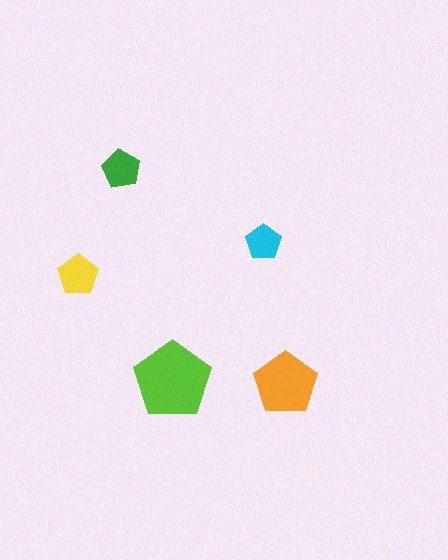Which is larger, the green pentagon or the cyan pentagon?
The green one.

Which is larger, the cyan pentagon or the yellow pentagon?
The yellow one.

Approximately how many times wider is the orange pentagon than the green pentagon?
About 1.5 times wider.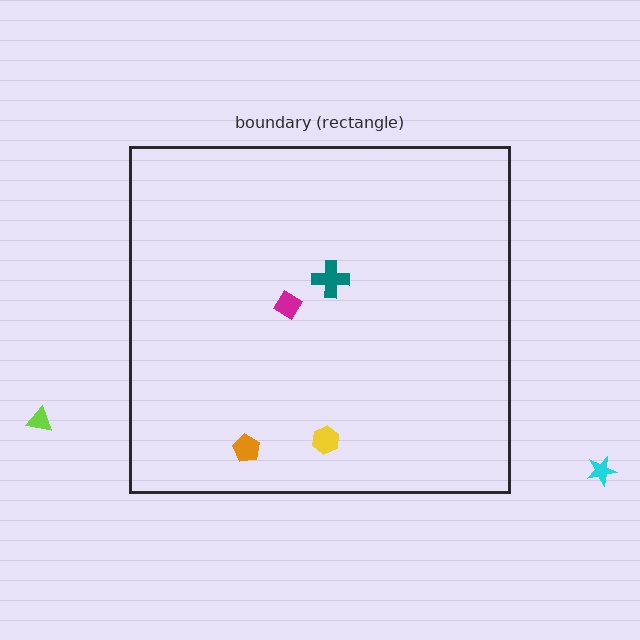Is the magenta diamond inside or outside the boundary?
Inside.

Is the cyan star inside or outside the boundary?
Outside.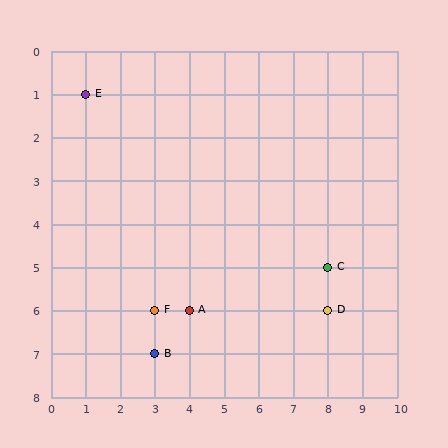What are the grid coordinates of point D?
Point D is at grid coordinates (8, 6).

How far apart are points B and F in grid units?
Points B and F are 1 row apart.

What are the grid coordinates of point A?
Point A is at grid coordinates (4, 6).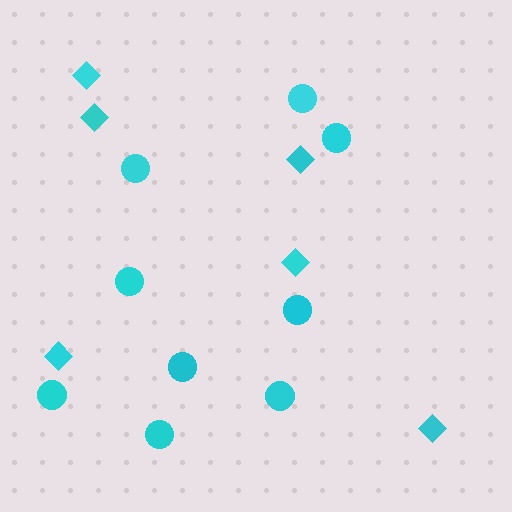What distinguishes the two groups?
There are 2 groups: one group of circles (9) and one group of diamonds (6).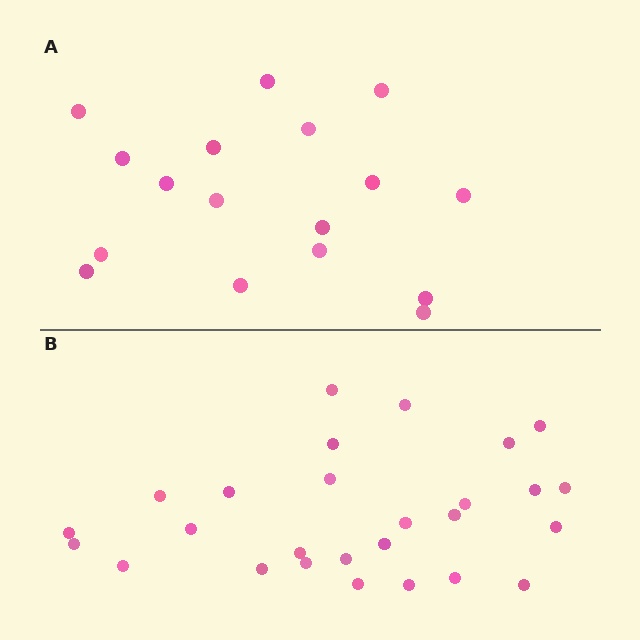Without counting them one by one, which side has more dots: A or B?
Region B (the bottom region) has more dots.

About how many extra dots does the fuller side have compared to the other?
Region B has roughly 10 or so more dots than region A.